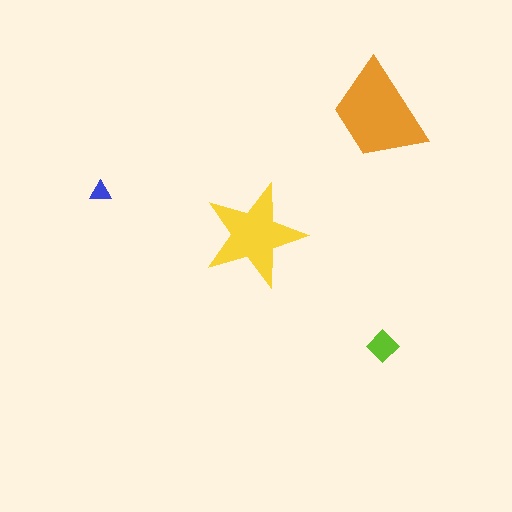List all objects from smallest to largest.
The blue triangle, the lime diamond, the yellow star, the orange trapezoid.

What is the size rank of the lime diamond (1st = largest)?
3rd.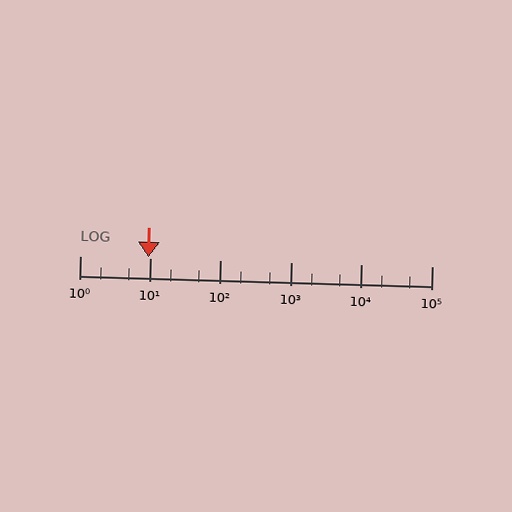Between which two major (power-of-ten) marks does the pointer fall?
The pointer is between 1 and 10.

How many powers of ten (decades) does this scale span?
The scale spans 5 decades, from 1 to 100000.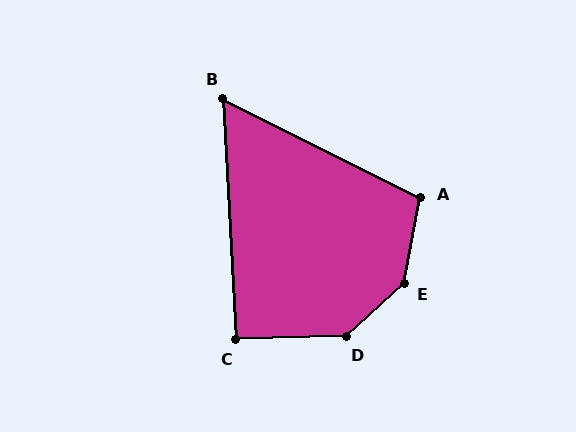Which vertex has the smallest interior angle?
B, at approximately 60 degrees.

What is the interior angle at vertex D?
Approximately 139 degrees (obtuse).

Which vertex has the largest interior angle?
E, at approximately 144 degrees.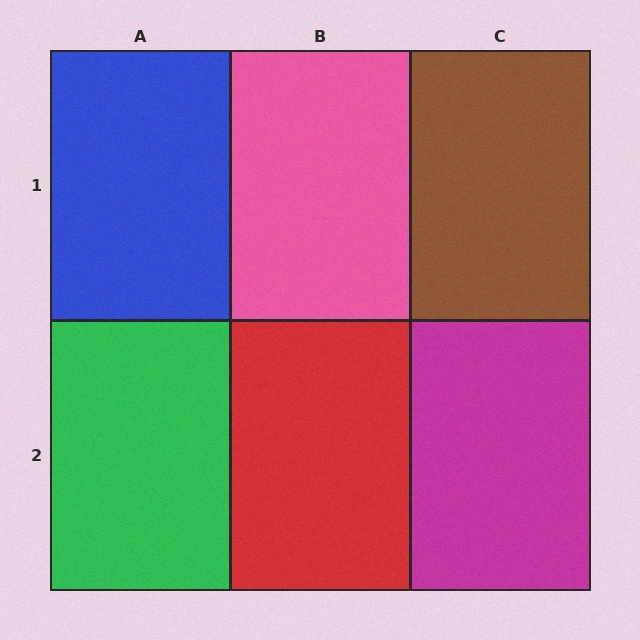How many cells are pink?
1 cell is pink.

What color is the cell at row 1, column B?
Pink.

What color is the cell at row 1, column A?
Blue.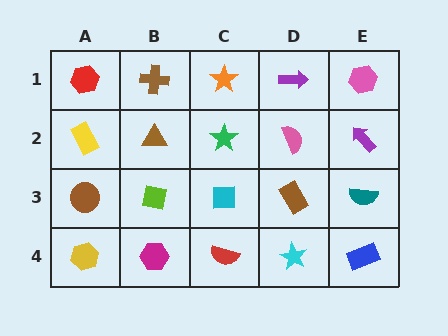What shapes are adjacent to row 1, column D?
A pink semicircle (row 2, column D), an orange star (row 1, column C), a pink hexagon (row 1, column E).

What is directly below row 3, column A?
A yellow hexagon.